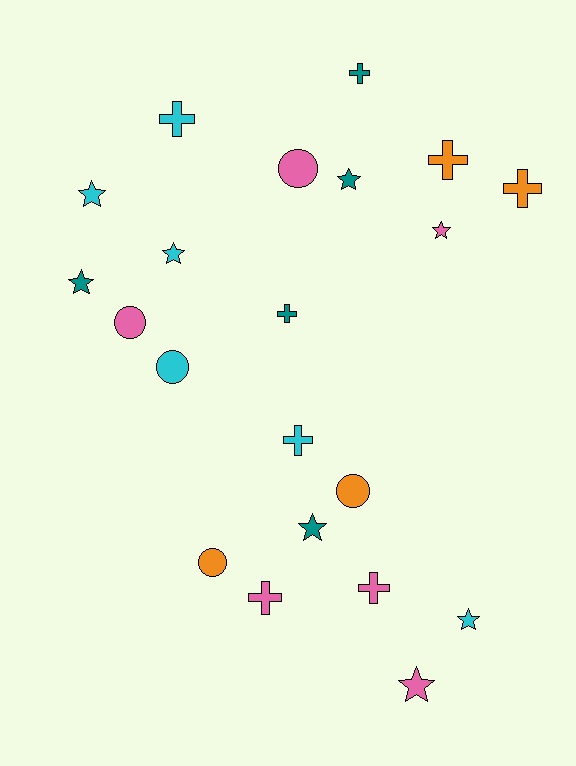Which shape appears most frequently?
Cross, with 8 objects.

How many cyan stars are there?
There are 3 cyan stars.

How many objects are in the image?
There are 21 objects.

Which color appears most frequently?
Pink, with 6 objects.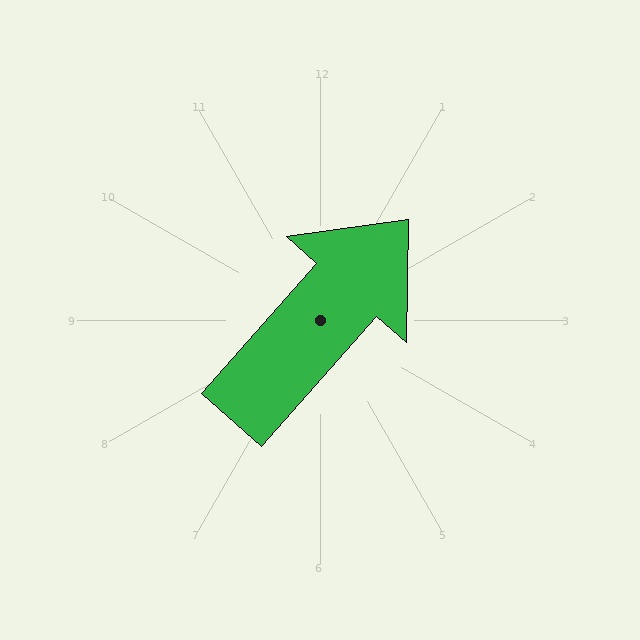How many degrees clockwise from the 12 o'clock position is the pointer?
Approximately 41 degrees.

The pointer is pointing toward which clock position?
Roughly 1 o'clock.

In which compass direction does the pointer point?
Northeast.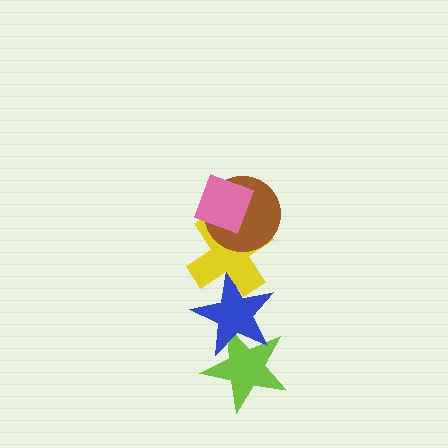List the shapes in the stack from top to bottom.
From top to bottom: the pink diamond, the brown circle, the yellow cross, the blue star, the lime star.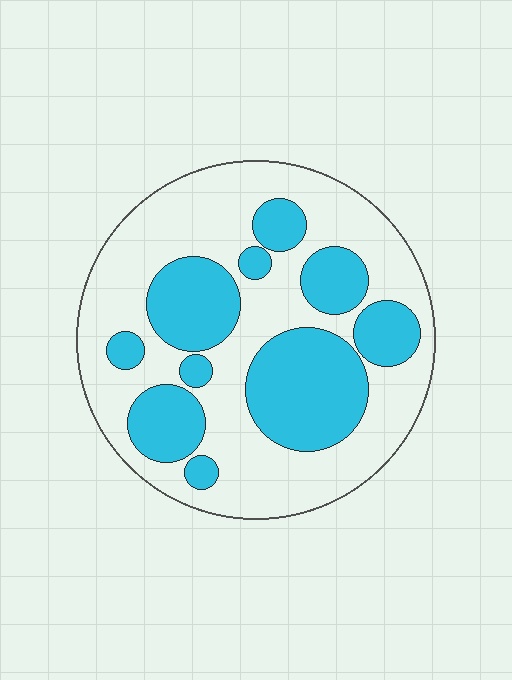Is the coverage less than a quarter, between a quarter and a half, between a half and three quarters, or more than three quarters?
Between a quarter and a half.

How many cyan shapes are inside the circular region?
10.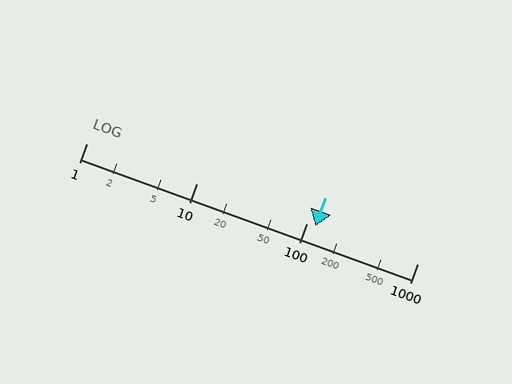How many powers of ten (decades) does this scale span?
The scale spans 3 decades, from 1 to 1000.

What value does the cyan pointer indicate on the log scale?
The pointer indicates approximately 120.